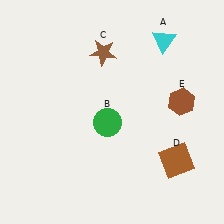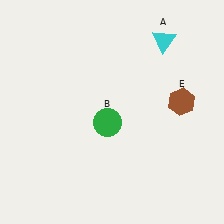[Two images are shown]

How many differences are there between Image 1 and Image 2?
There are 2 differences between the two images.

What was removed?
The brown star (C), the brown square (D) were removed in Image 2.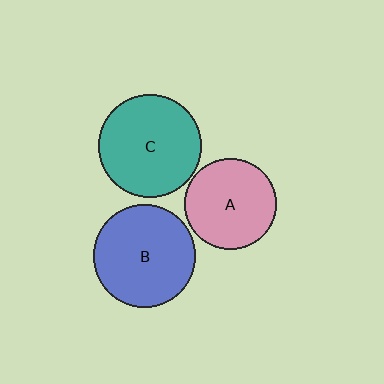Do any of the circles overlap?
No, none of the circles overlap.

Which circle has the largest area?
Circle C (teal).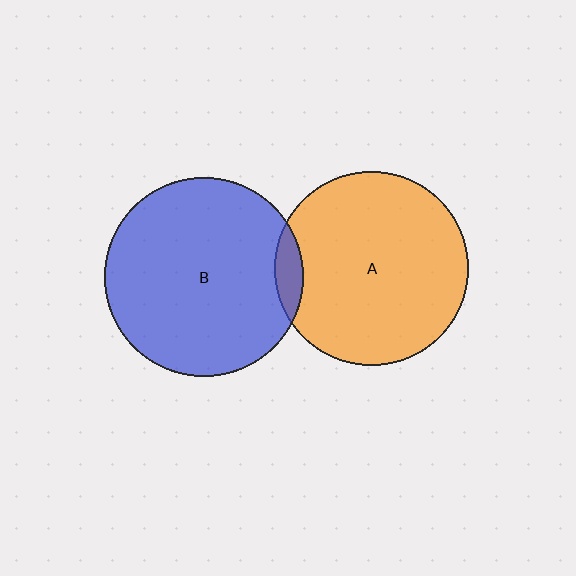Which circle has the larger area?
Circle B (blue).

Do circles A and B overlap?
Yes.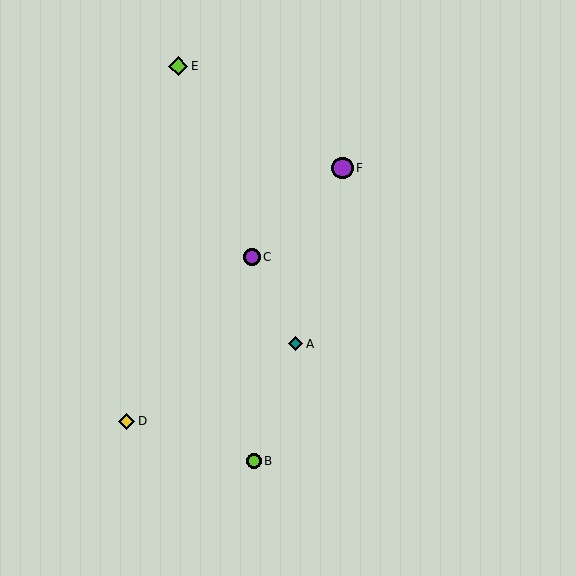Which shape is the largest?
The purple circle (labeled F) is the largest.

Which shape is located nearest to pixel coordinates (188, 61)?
The lime diamond (labeled E) at (178, 66) is nearest to that location.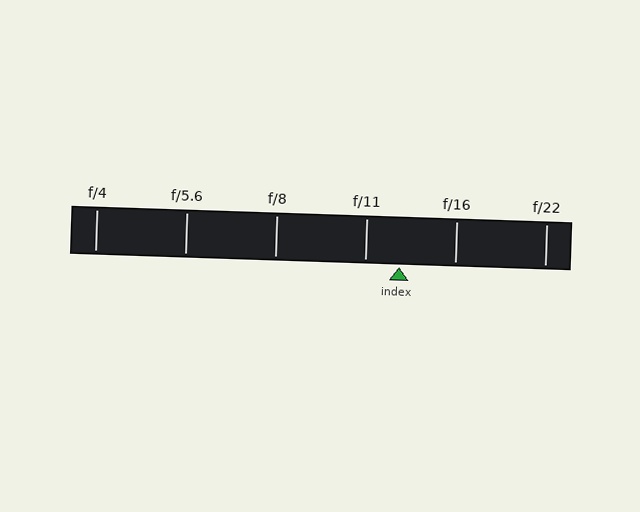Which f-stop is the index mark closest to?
The index mark is closest to f/11.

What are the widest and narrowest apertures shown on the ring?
The widest aperture shown is f/4 and the narrowest is f/22.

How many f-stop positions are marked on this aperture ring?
There are 6 f-stop positions marked.